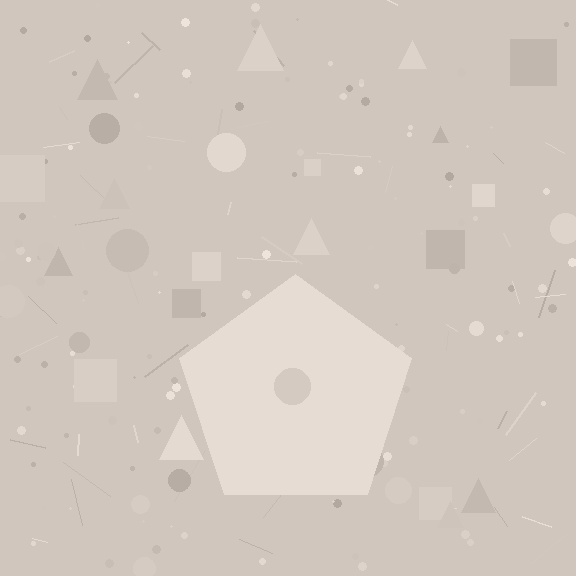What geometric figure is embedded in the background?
A pentagon is embedded in the background.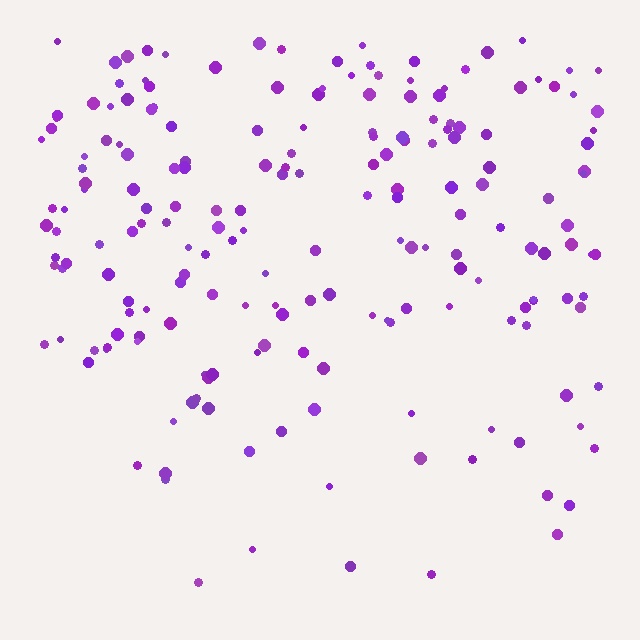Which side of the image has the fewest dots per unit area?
The bottom.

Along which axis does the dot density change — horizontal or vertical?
Vertical.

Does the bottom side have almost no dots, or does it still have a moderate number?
Still a moderate number, just noticeably fewer than the top.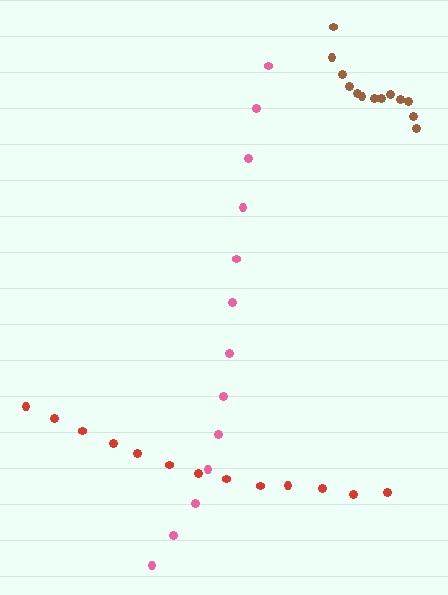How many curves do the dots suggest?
There are 3 distinct paths.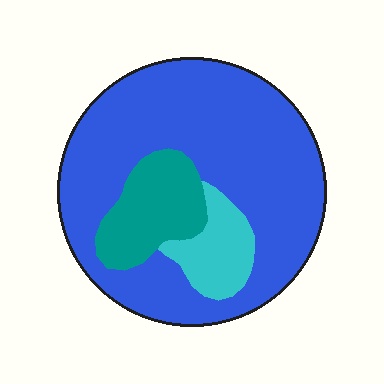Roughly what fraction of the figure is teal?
Teal takes up about one sixth (1/6) of the figure.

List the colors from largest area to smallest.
From largest to smallest: blue, teal, cyan.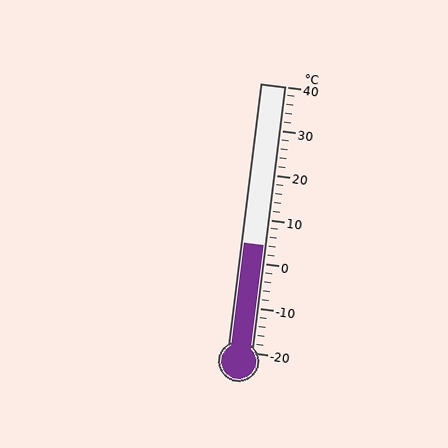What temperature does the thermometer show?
The thermometer shows approximately 4°C.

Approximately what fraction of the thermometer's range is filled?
The thermometer is filled to approximately 40% of its range.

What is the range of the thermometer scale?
The thermometer scale ranges from -20°C to 40°C.